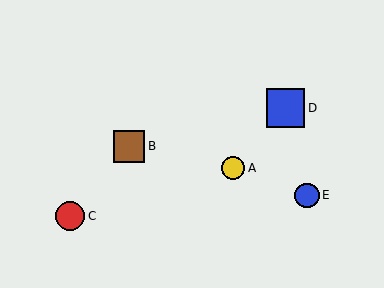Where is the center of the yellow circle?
The center of the yellow circle is at (233, 168).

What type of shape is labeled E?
Shape E is a blue circle.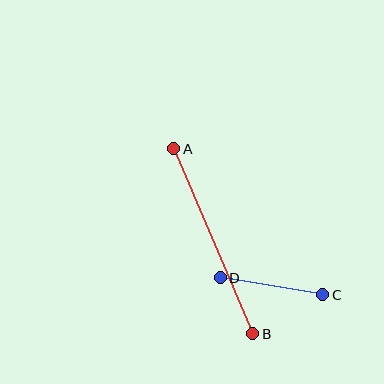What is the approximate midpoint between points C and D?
The midpoint is at approximately (272, 286) pixels.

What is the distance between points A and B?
The distance is approximately 201 pixels.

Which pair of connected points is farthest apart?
Points A and B are farthest apart.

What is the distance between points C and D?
The distance is approximately 104 pixels.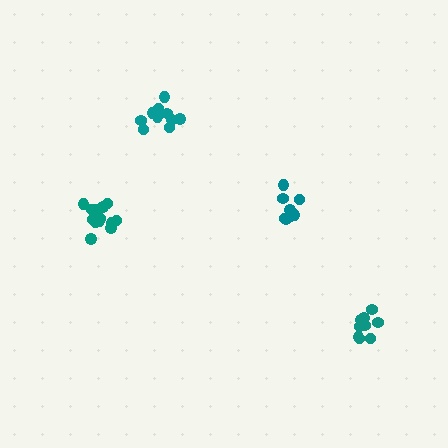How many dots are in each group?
Group 1: 8 dots, Group 2: 10 dots, Group 3: 13 dots, Group 4: 9 dots (40 total).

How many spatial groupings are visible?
There are 4 spatial groupings.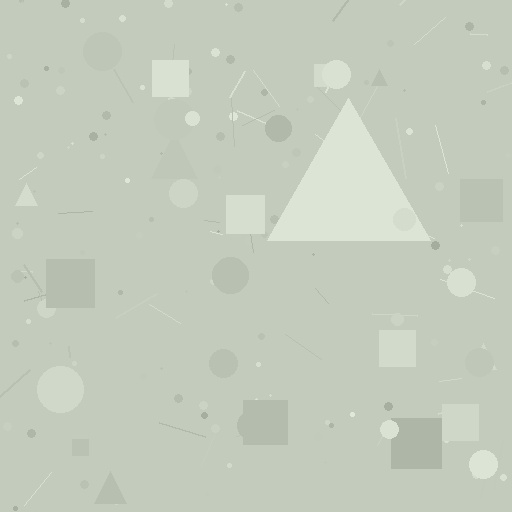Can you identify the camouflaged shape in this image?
The camouflaged shape is a triangle.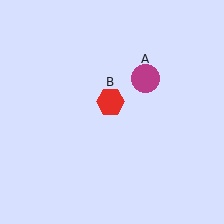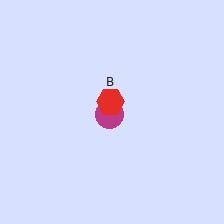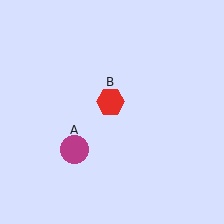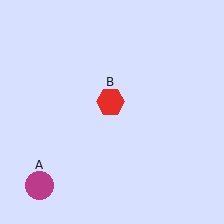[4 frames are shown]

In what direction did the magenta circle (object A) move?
The magenta circle (object A) moved down and to the left.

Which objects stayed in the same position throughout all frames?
Red hexagon (object B) remained stationary.